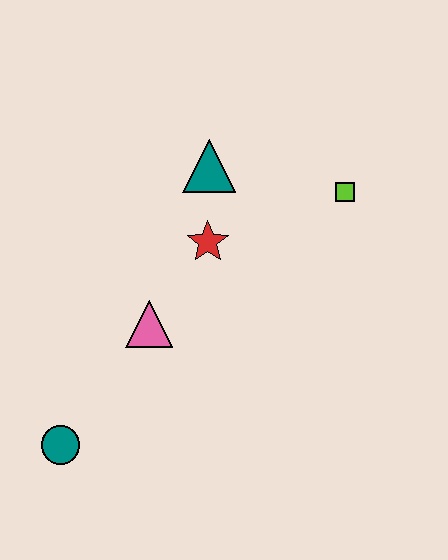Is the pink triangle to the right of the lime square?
No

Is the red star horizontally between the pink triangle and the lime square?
Yes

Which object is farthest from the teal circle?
The lime square is farthest from the teal circle.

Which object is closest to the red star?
The teal triangle is closest to the red star.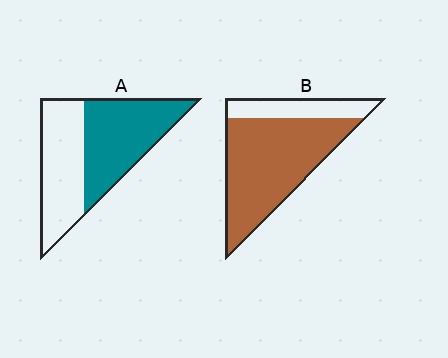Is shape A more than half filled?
Roughly half.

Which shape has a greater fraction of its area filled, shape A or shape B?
Shape B.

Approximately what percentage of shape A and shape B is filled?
A is approximately 55% and B is approximately 75%.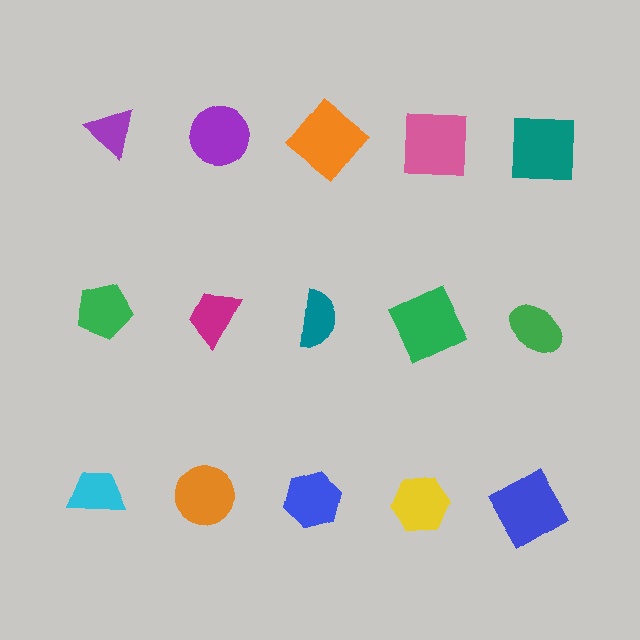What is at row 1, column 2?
A purple circle.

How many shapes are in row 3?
5 shapes.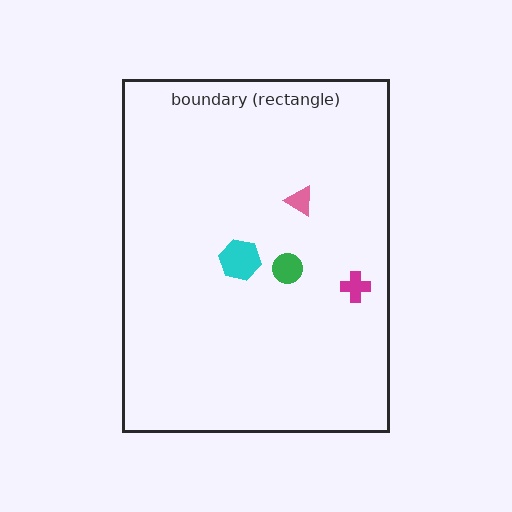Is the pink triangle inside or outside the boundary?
Inside.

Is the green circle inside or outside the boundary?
Inside.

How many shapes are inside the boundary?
4 inside, 0 outside.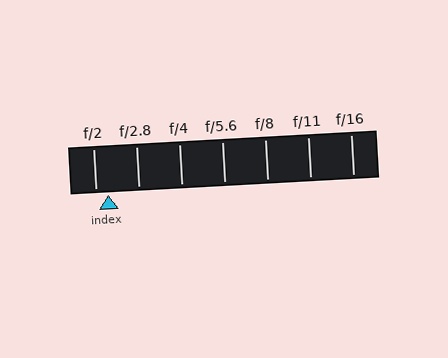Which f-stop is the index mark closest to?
The index mark is closest to f/2.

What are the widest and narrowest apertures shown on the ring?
The widest aperture shown is f/2 and the narrowest is f/16.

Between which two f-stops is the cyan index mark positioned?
The index mark is between f/2 and f/2.8.